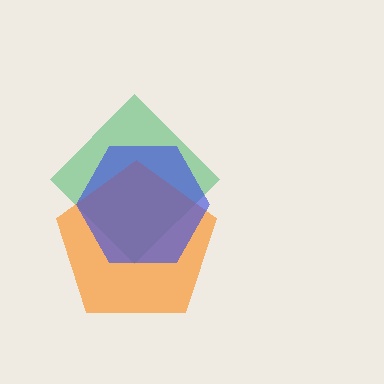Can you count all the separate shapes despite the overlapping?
Yes, there are 3 separate shapes.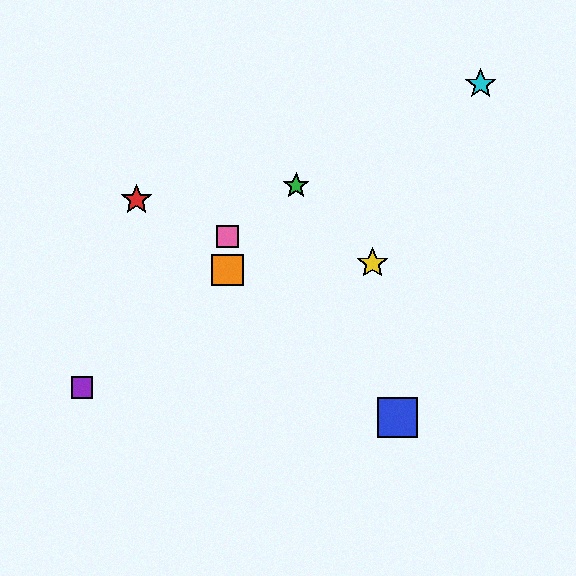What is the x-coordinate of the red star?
The red star is at x≈137.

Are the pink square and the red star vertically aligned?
No, the pink square is at x≈228 and the red star is at x≈137.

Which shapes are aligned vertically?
The orange square, the pink square are aligned vertically.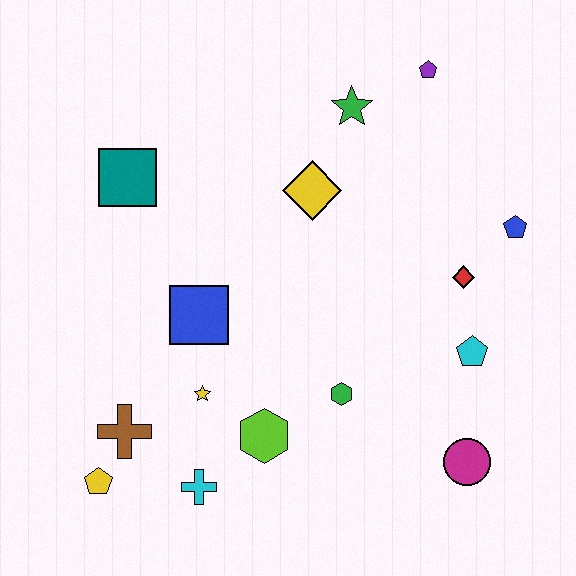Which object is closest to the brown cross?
The yellow pentagon is closest to the brown cross.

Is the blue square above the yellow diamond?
No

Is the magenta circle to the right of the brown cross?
Yes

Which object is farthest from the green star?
The yellow pentagon is farthest from the green star.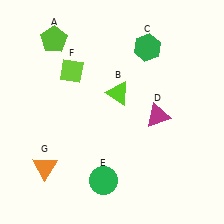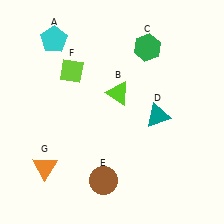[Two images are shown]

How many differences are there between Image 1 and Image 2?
There are 3 differences between the two images.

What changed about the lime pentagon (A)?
In Image 1, A is lime. In Image 2, it changed to cyan.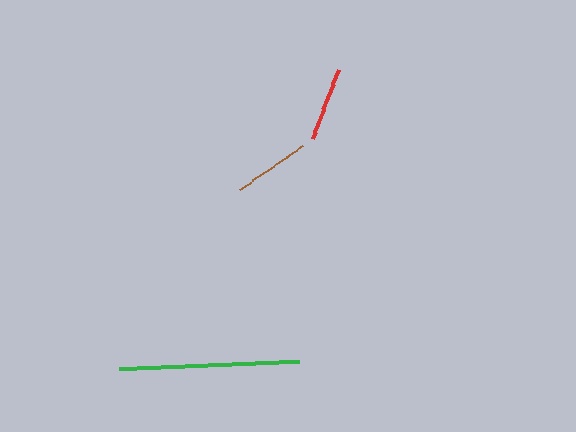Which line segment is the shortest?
The red line is the shortest at approximately 74 pixels.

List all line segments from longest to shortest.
From longest to shortest: green, brown, red.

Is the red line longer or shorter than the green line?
The green line is longer than the red line.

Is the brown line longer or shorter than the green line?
The green line is longer than the brown line.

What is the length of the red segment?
The red segment is approximately 74 pixels long.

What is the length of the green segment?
The green segment is approximately 180 pixels long.